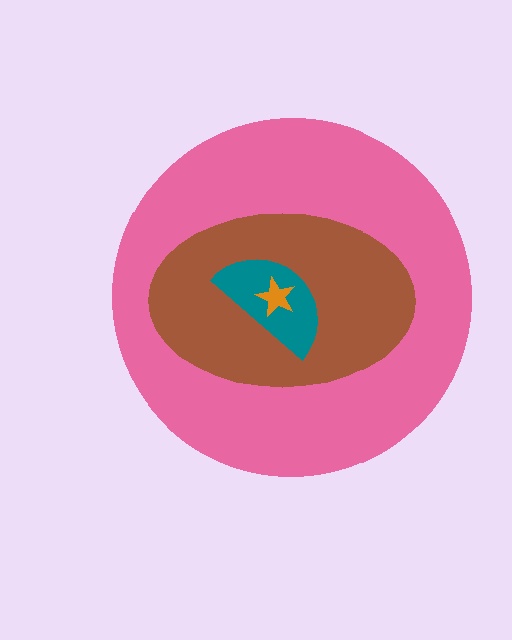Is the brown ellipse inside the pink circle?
Yes.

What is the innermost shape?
The orange star.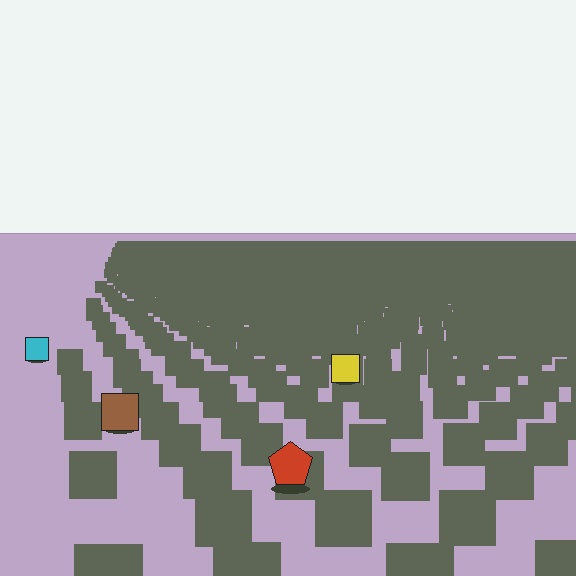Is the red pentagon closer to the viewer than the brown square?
Yes. The red pentagon is closer — you can tell from the texture gradient: the ground texture is coarser near it.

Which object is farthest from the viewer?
The cyan square is farthest from the viewer. It appears smaller and the ground texture around it is denser.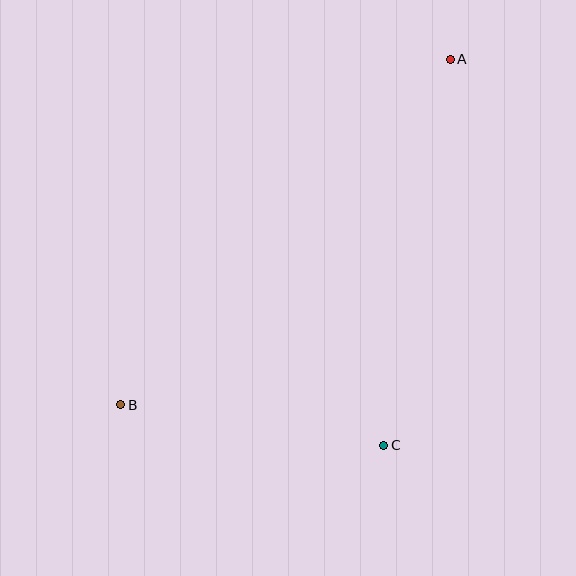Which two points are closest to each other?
Points B and C are closest to each other.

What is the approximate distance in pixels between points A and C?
The distance between A and C is approximately 392 pixels.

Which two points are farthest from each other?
Points A and B are farthest from each other.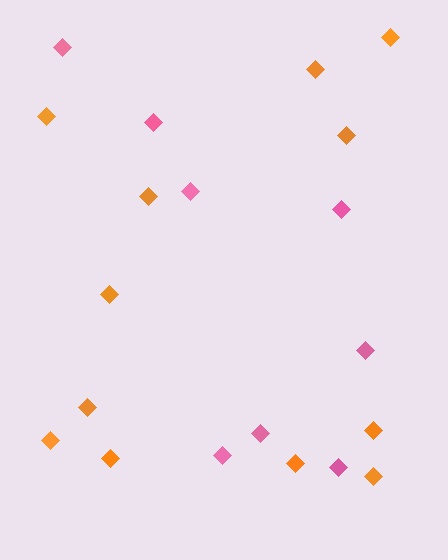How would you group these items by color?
There are 2 groups: one group of pink diamonds (8) and one group of orange diamonds (12).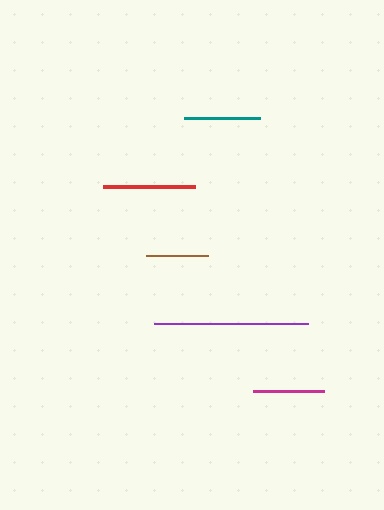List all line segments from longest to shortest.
From longest to shortest: purple, red, teal, magenta, brown.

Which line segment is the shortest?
The brown line is the shortest at approximately 62 pixels.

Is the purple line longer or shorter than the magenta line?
The purple line is longer than the magenta line.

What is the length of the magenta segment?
The magenta segment is approximately 71 pixels long.